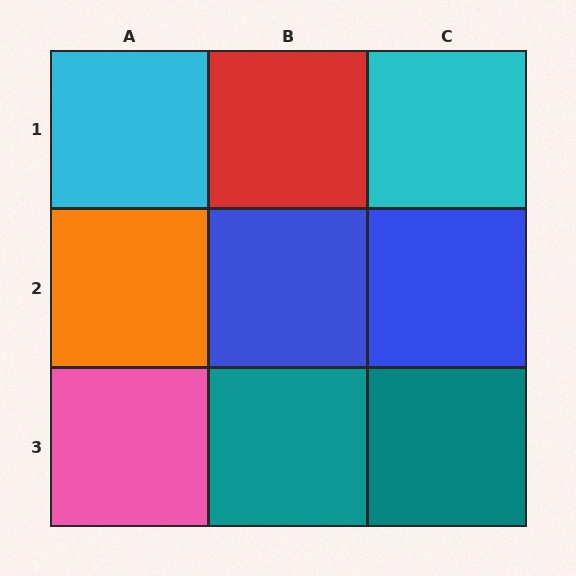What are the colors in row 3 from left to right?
Pink, teal, teal.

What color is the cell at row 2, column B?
Blue.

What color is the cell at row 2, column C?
Blue.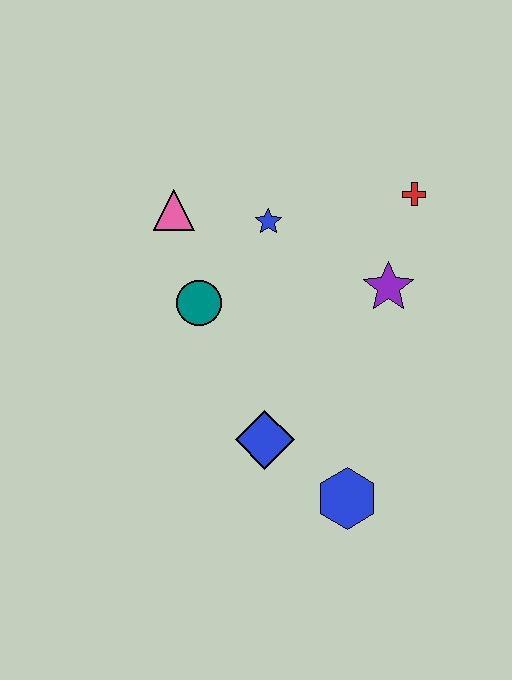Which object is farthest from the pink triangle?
The blue hexagon is farthest from the pink triangle.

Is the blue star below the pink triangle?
Yes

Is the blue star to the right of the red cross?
No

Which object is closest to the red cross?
The purple star is closest to the red cross.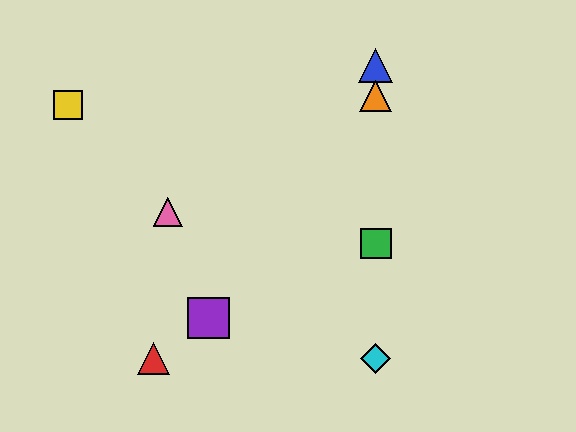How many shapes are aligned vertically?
4 shapes (the blue triangle, the green square, the orange triangle, the cyan diamond) are aligned vertically.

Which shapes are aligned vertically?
The blue triangle, the green square, the orange triangle, the cyan diamond are aligned vertically.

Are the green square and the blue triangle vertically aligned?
Yes, both are at x≈376.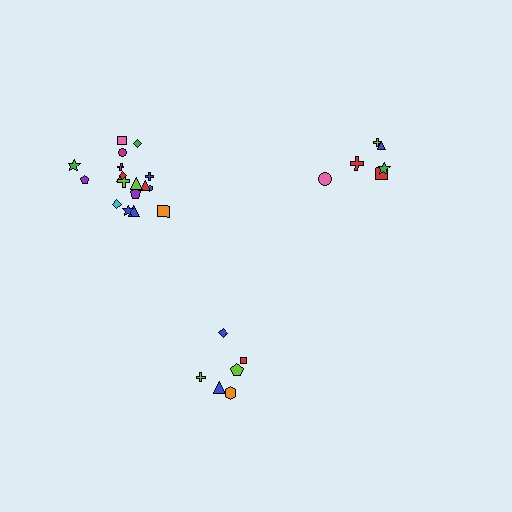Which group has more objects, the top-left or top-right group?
The top-left group.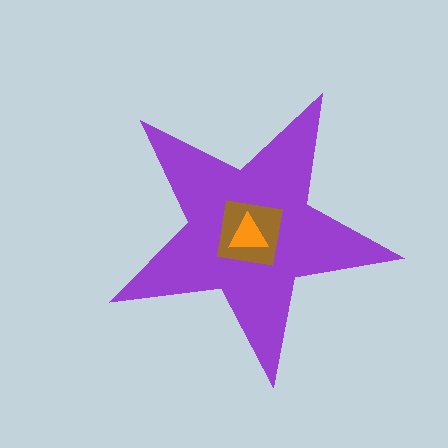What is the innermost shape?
The orange triangle.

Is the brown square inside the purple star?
Yes.